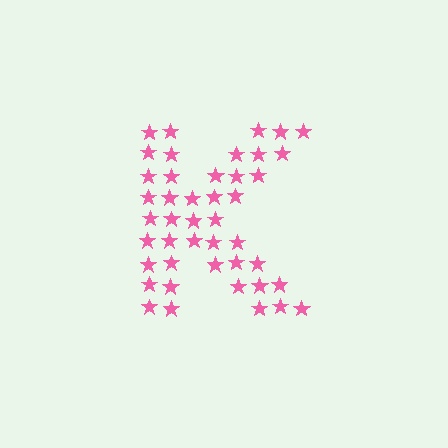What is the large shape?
The large shape is the letter K.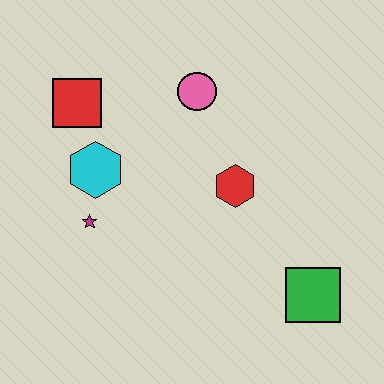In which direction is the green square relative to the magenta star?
The green square is to the right of the magenta star.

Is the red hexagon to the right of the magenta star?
Yes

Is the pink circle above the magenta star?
Yes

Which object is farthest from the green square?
The red square is farthest from the green square.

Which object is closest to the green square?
The red hexagon is closest to the green square.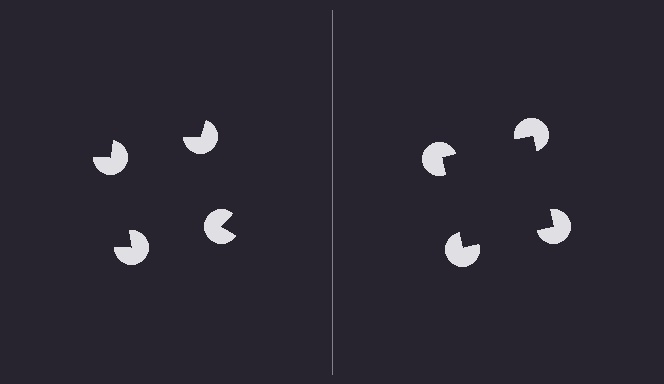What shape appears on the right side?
An illusory square.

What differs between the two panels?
The pac-man discs are positioned identically on both sides; only the wedge orientations differ. On the right they align to a square; on the left they are misaligned.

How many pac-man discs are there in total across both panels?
8 — 4 on each side.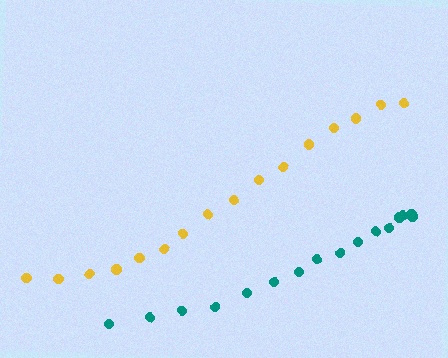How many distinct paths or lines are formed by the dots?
There are 2 distinct paths.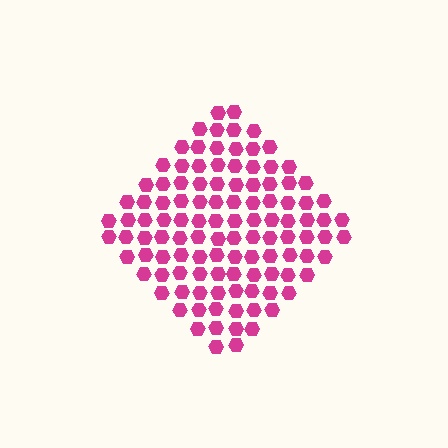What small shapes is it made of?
It is made of small hexagons.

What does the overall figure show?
The overall figure shows a diamond.